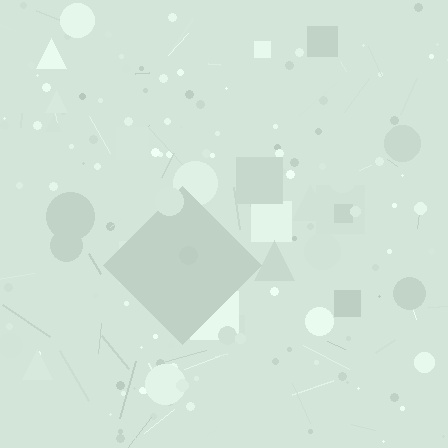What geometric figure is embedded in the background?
A diamond is embedded in the background.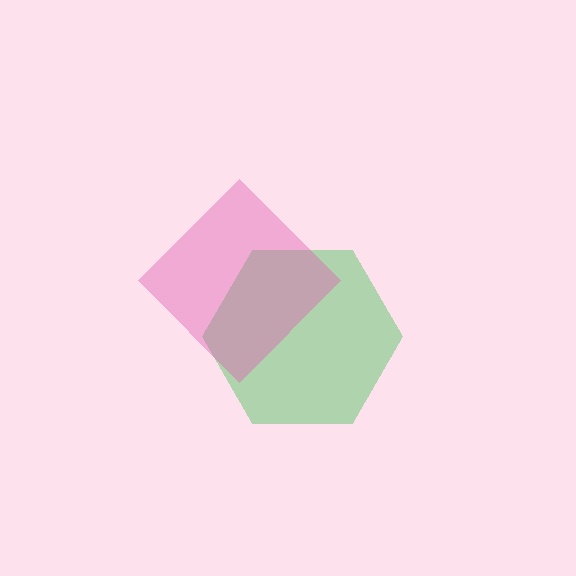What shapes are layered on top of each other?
The layered shapes are: a green hexagon, a pink diamond.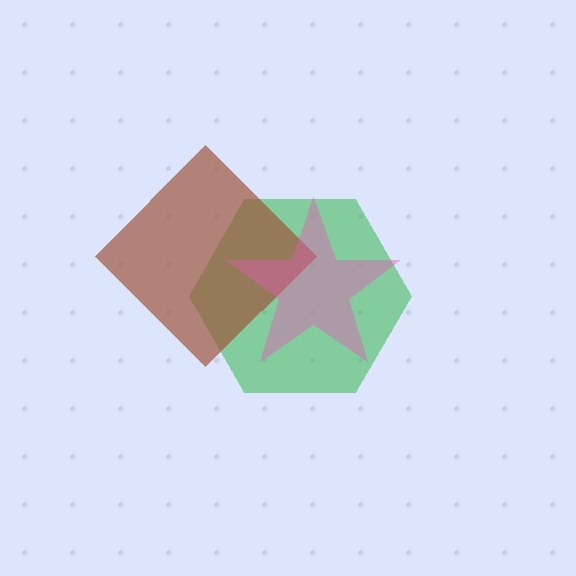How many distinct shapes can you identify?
There are 3 distinct shapes: a green hexagon, a brown diamond, a pink star.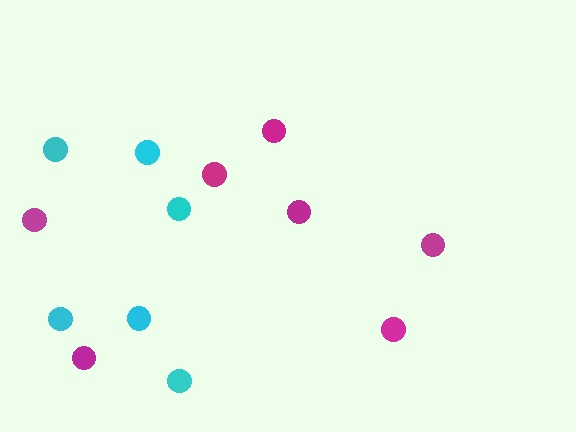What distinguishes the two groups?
There are 2 groups: one group of cyan circles (6) and one group of magenta circles (7).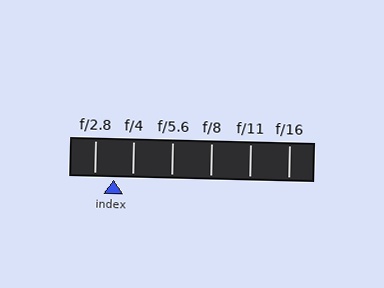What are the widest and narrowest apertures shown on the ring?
The widest aperture shown is f/2.8 and the narrowest is f/16.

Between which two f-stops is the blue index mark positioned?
The index mark is between f/2.8 and f/4.